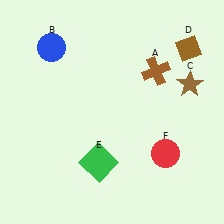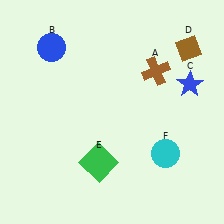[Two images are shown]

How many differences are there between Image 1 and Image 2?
There are 2 differences between the two images.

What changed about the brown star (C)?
In Image 1, C is brown. In Image 2, it changed to blue.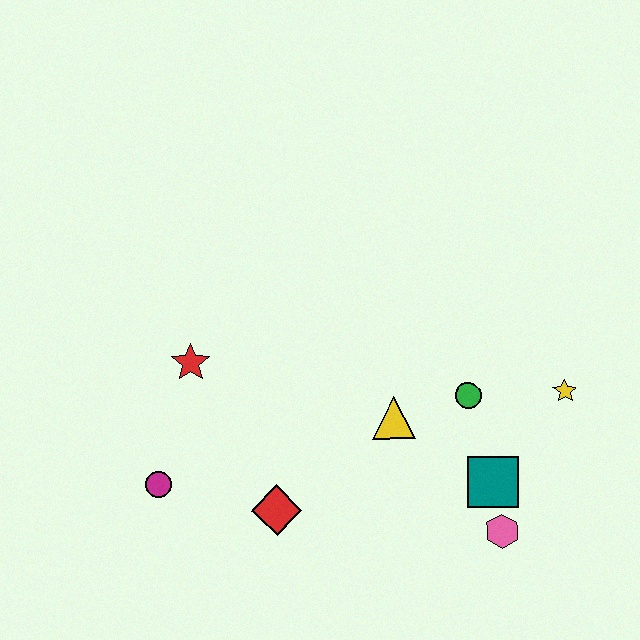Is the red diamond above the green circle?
No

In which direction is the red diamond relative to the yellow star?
The red diamond is to the left of the yellow star.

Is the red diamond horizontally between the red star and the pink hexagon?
Yes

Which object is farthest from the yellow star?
The magenta circle is farthest from the yellow star.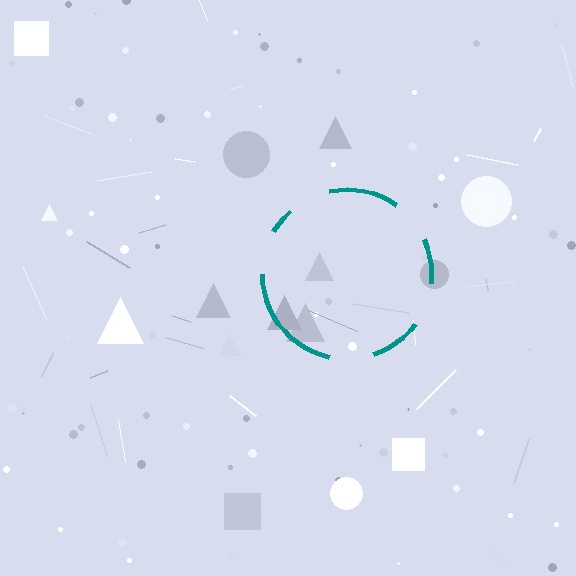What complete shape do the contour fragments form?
The contour fragments form a circle.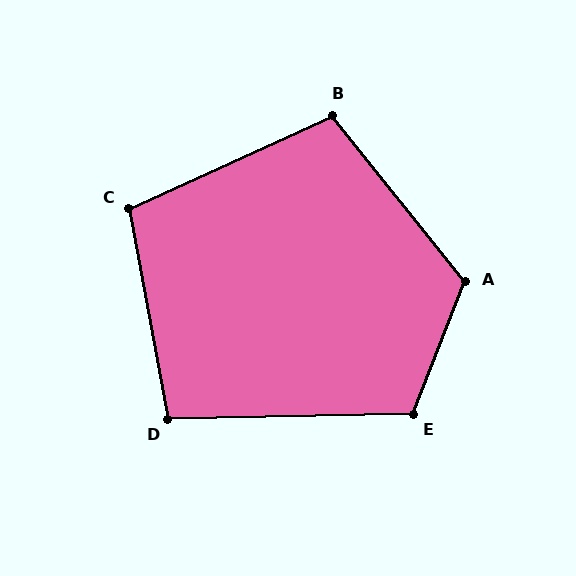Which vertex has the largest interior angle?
A, at approximately 120 degrees.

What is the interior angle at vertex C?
Approximately 104 degrees (obtuse).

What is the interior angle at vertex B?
Approximately 104 degrees (obtuse).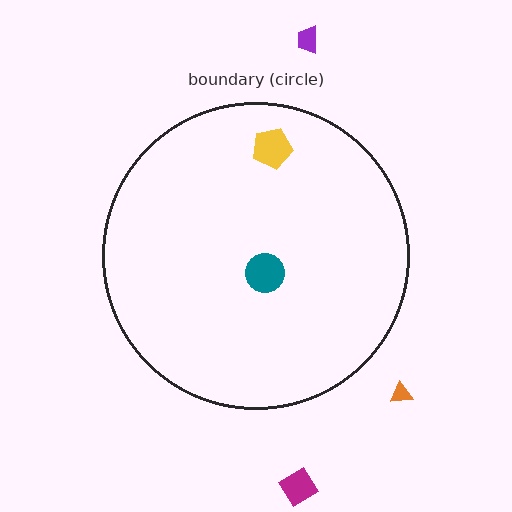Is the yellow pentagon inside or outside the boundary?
Inside.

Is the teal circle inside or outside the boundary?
Inside.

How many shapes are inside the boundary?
2 inside, 3 outside.